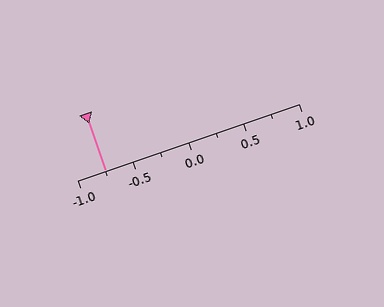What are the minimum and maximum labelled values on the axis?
The axis runs from -1.0 to 1.0.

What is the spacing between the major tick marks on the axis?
The major ticks are spaced 0.5 apart.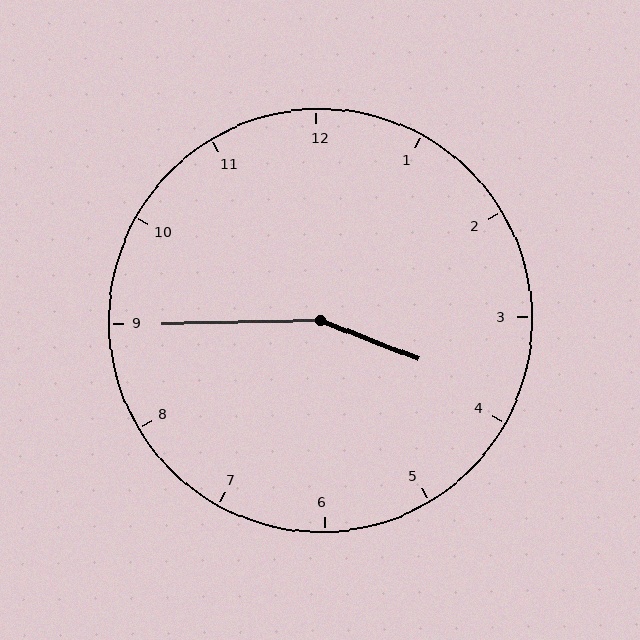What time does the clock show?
3:45.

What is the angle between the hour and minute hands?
Approximately 158 degrees.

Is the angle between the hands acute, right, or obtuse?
It is obtuse.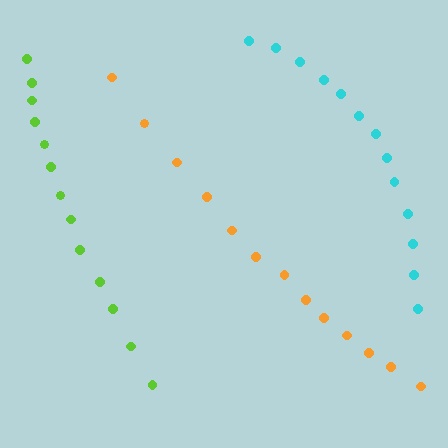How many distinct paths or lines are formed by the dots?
There are 3 distinct paths.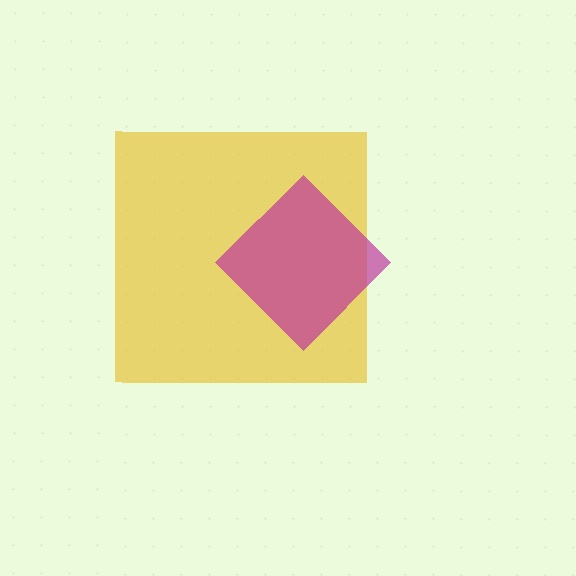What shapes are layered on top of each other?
The layered shapes are: a yellow square, a magenta diamond.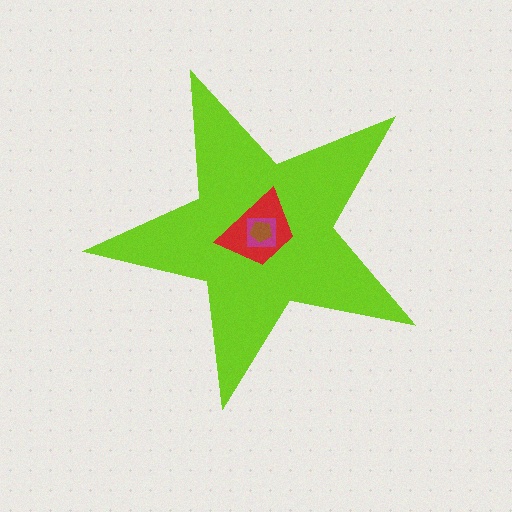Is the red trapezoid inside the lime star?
Yes.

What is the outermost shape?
The lime star.